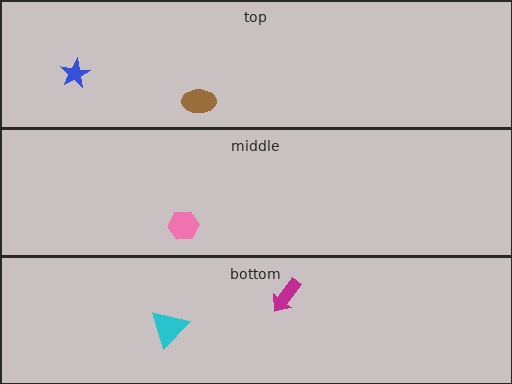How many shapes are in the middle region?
1.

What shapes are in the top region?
The blue star, the brown ellipse.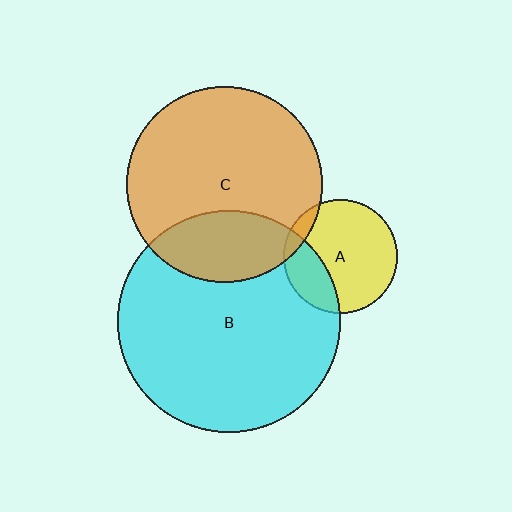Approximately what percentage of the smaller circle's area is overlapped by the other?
Approximately 10%.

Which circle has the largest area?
Circle B (cyan).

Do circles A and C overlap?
Yes.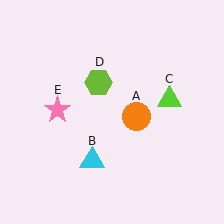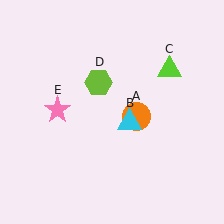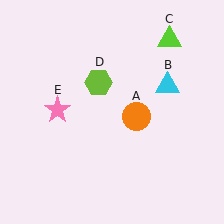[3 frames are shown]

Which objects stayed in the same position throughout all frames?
Orange circle (object A) and lime hexagon (object D) and pink star (object E) remained stationary.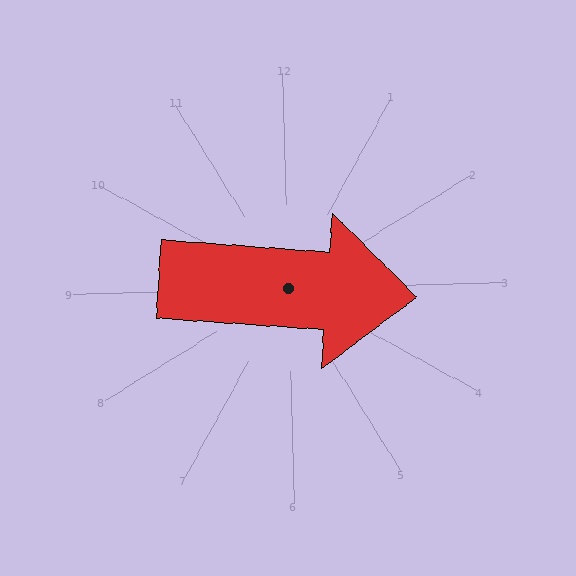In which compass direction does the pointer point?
East.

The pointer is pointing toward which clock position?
Roughly 3 o'clock.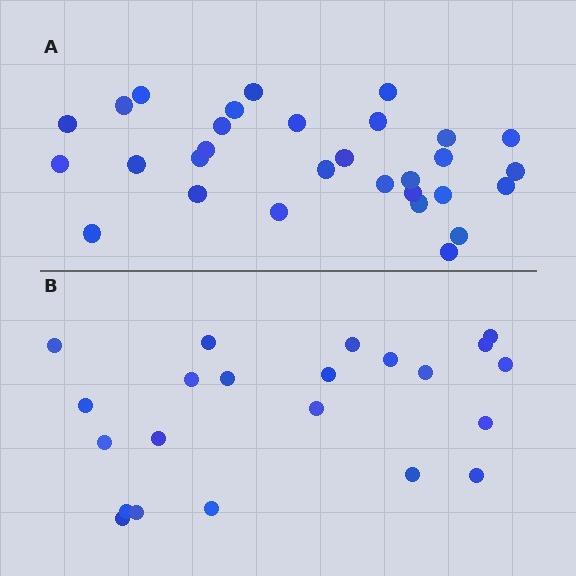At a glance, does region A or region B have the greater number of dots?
Region A (the top region) has more dots.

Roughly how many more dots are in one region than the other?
Region A has roughly 8 or so more dots than region B.